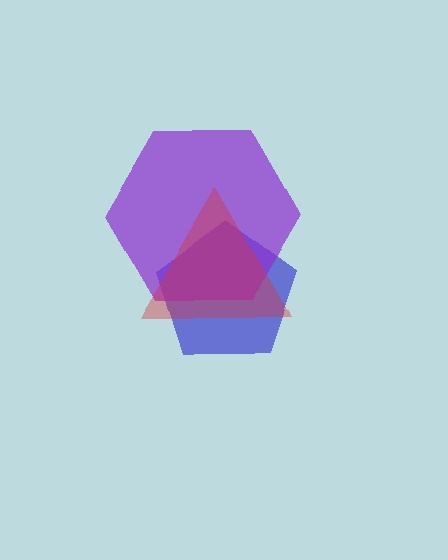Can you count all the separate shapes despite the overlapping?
Yes, there are 3 separate shapes.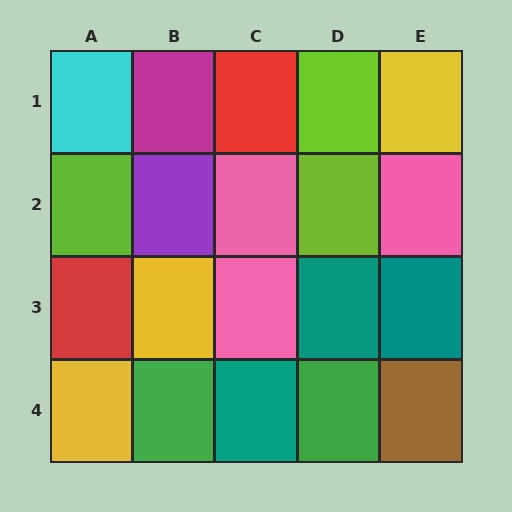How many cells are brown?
1 cell is brown.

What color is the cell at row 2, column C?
Pink.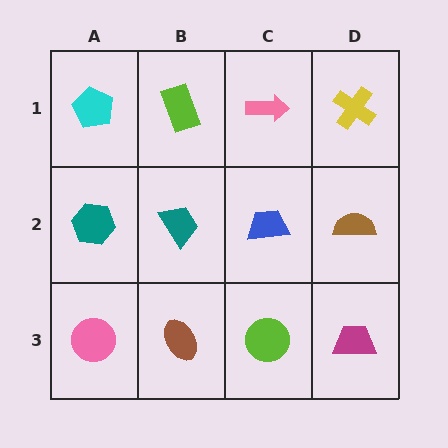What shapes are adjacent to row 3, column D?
A brown semicircle (row 2, column D), a lime circle (row 3, column C).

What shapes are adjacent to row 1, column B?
A teal trapezoid (row 2, column B), a cyan pentagon (row 1, column A), a pink arrow (row 1, column C).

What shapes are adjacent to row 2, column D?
A yellow cross (row 1, column D), a magenta trapezoid (row 3, column D), a blue trapezoid (row 2, column C).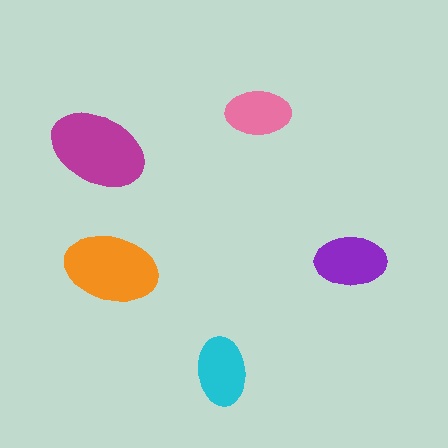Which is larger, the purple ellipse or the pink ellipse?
The purple one.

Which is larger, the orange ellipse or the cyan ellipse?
The orange one.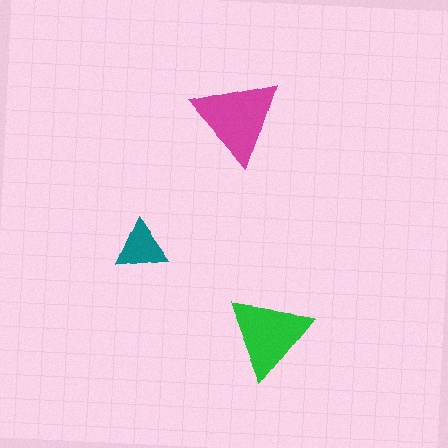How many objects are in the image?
There are 3 objects in the image.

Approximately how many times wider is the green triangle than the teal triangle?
About 1.5 times wider.